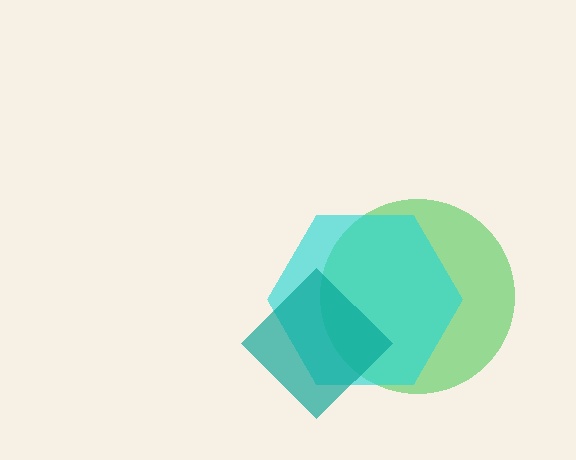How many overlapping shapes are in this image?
There are 3 overlapping shapes in the image.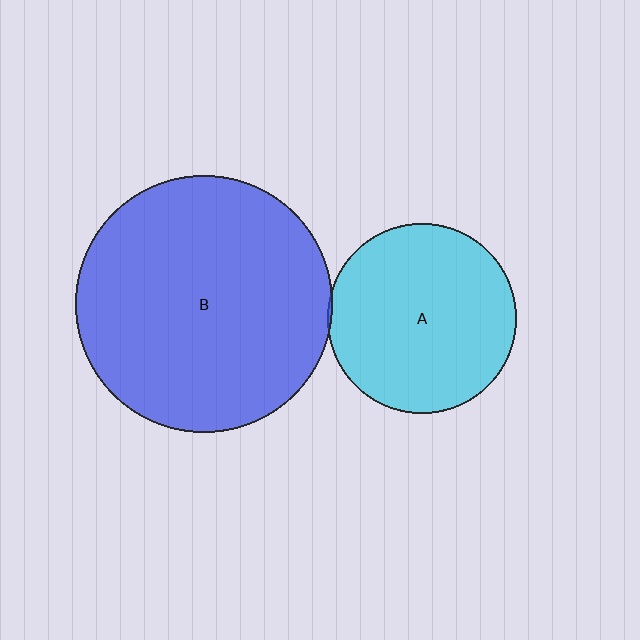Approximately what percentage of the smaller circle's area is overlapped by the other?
Approximately 5%.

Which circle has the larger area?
Circle B (blue).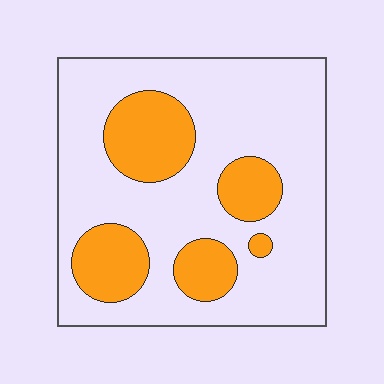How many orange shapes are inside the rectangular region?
5.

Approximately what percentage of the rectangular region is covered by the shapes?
Approximately 25%.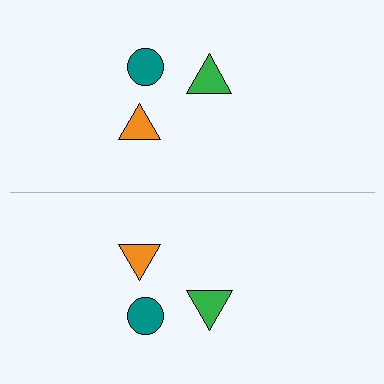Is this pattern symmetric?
Yes, this pattern has bilateral (reflection) symmetry.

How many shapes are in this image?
There are 6 shapes in this image.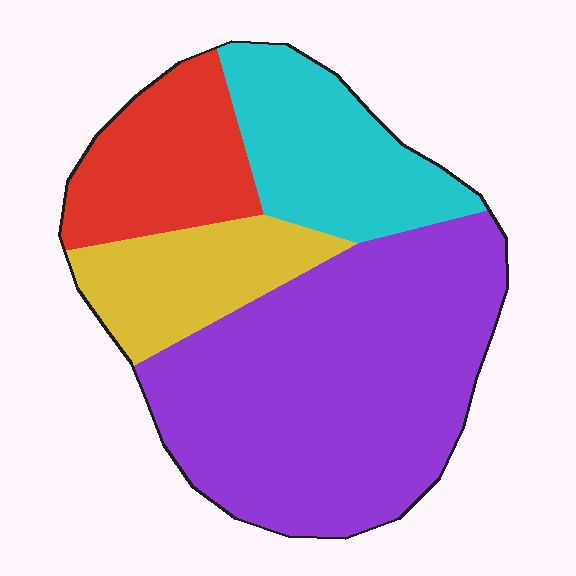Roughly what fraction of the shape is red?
Red covers 16% of the shape.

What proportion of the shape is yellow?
Yellow takes up about one eighth (1/8) of the shape.